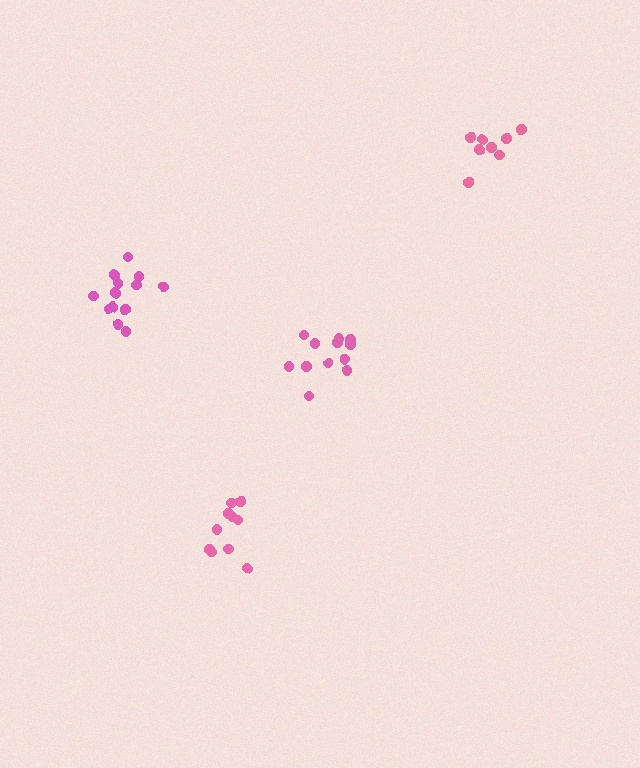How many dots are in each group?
Group 1: 12 dots, Group 2: 11 dots, Group 3: 13 dots, Group 4: 8 dots (44 total).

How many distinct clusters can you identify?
There are 4 distinct clusters.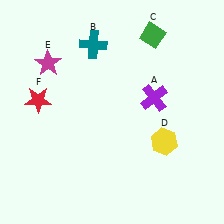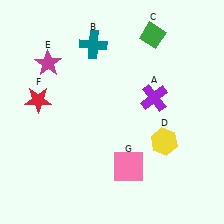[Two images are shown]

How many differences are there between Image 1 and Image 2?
There is 1 difference between the two images.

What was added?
A pink square (G) was added in Image 2.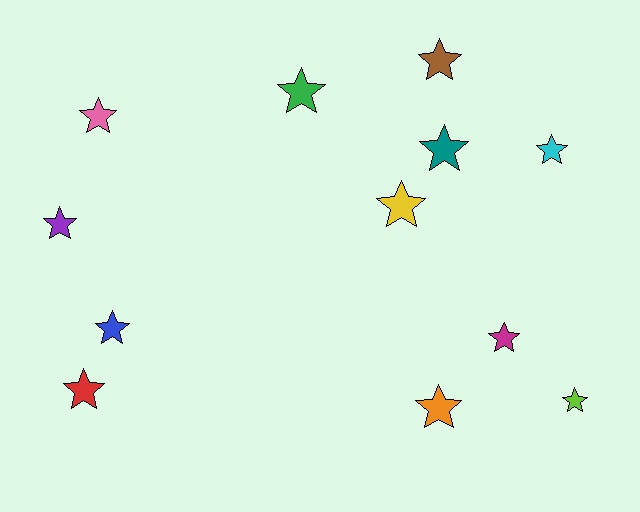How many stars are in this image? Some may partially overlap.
There are 12 stars.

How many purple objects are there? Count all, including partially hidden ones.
There is 1 purple object.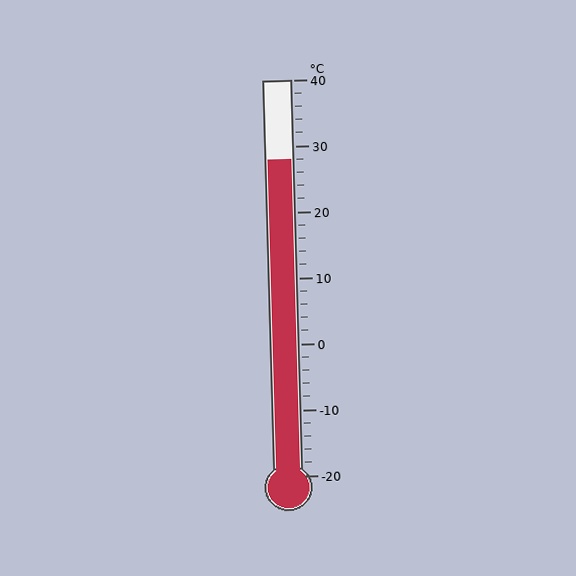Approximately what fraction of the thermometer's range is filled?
The thermometer is filled to approximately 80% of its range.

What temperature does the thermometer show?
The thermometer shows approximately 28°C.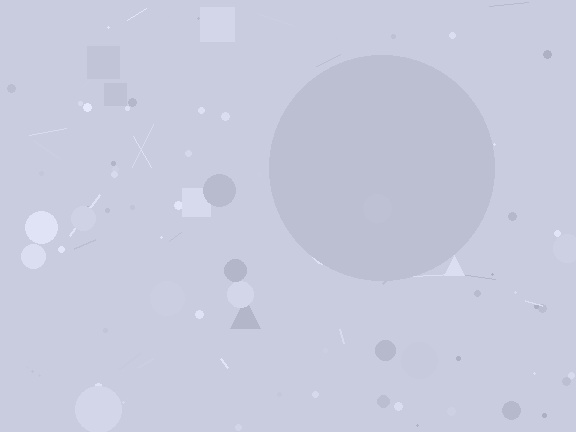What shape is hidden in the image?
A circle is hidden in the image.